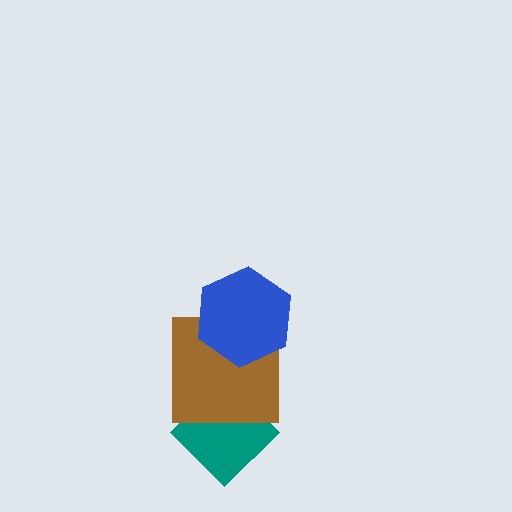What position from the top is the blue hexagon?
The blue hexagon is 1st from the top.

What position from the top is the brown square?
The brown square is 2nd from the top.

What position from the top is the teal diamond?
The teal diamond is 3rd from the top.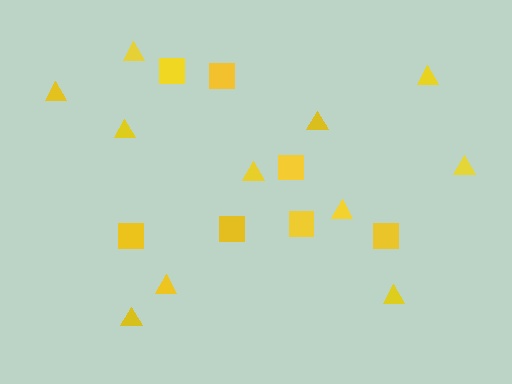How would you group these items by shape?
There are 2 groups: one group of triangles (11) and one group of squares (7).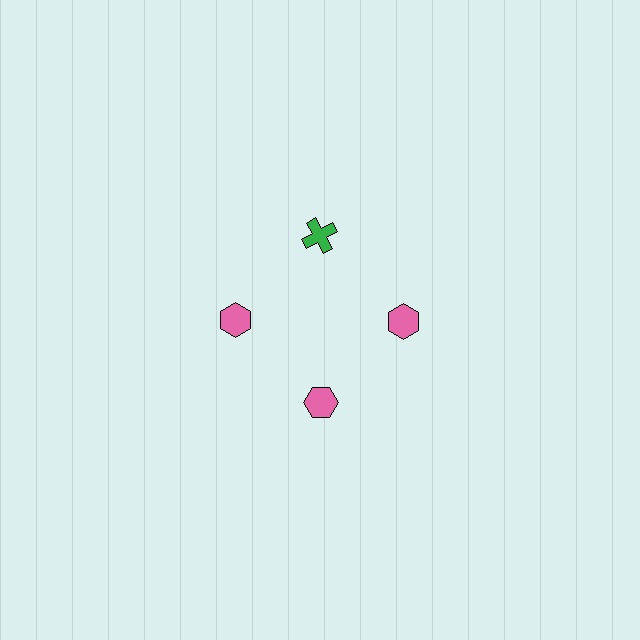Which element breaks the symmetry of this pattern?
The green cross at roughly the 12 o'clock position breaks the symmetry. All other shapes are pink hexagons.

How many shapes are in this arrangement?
There are 4 shapes arranged in a ring pattern.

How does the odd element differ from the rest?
It differs in both color (green instead of pink) and shape (cross instead of hexagon).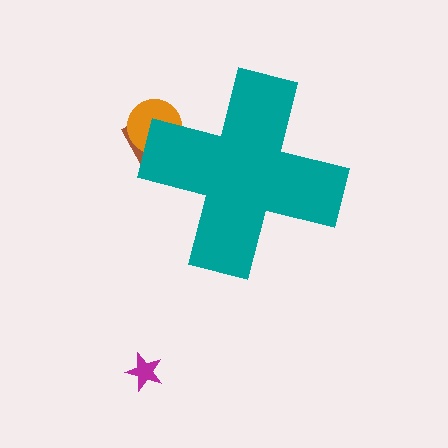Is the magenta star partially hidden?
No, the magenta star is fully visible.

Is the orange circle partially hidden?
Yes, the orange circle is partially hidden behind the teal cross.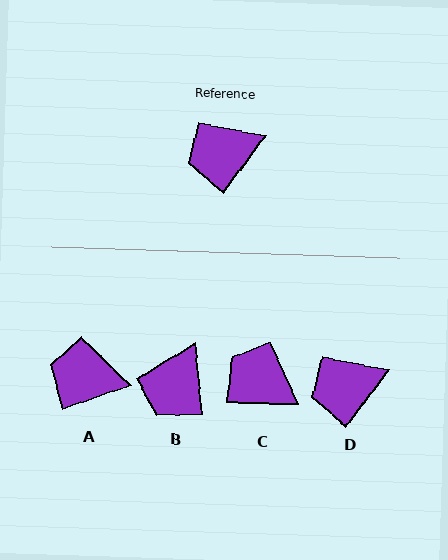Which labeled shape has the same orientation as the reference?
D.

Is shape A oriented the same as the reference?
No, it is off by about 34 degrees.